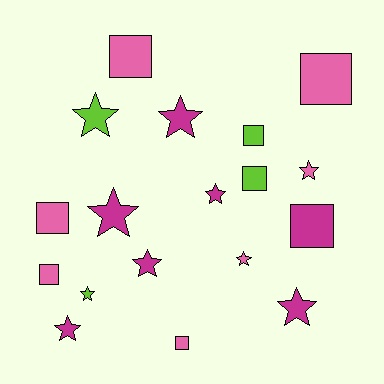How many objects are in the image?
There are 18 objects.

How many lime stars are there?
There are 2 lime stars.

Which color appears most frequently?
Magenta, with 7 objects.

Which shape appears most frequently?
Star, with 10 objects.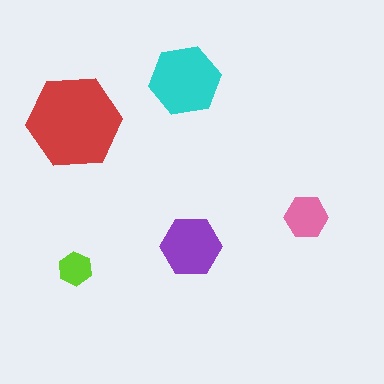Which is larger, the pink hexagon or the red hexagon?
The red one.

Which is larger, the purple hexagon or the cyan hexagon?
The cyan one.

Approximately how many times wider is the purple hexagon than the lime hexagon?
About 2 times wider.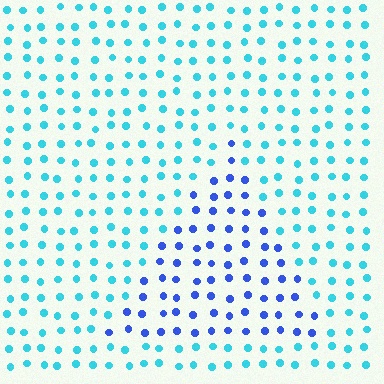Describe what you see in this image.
The image is filled with small cyan elements in a uniform arrangement. A triangle-shaped region is visible where the elements are tinted to a slightly different hue, forming a subtle color boundary.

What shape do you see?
I see a triangle.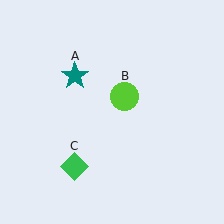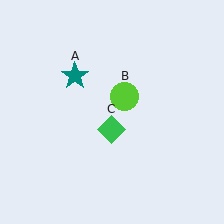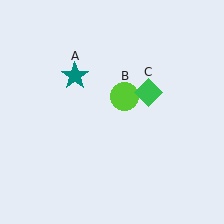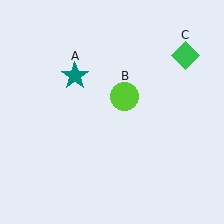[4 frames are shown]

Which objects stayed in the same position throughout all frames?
Teal star (object A) and lime circle (object B) remained stationary.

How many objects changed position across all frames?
1 object changed position: green diamond (object C).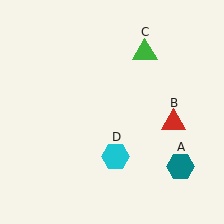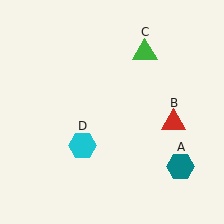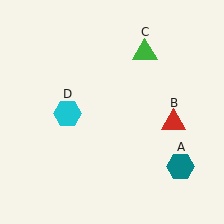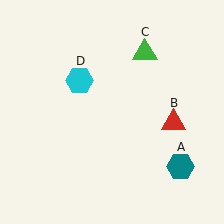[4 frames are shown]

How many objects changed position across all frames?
1 object changed position: cyan hexagon (object D).